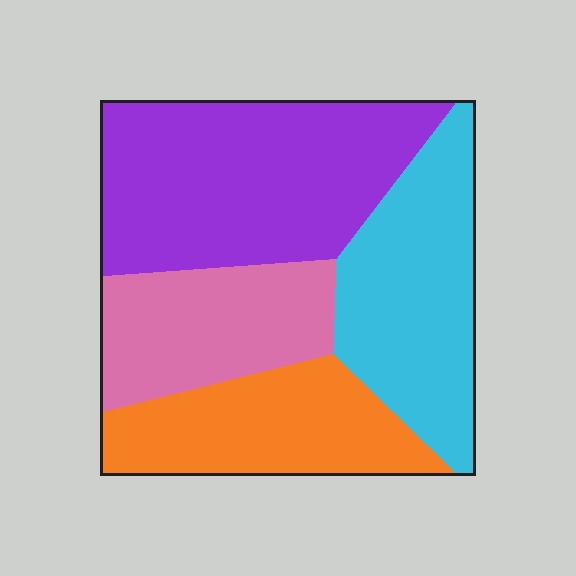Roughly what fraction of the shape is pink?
Pink covers around 20% of the shape.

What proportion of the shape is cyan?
Cyan takes up about one quarter (1/4) of the shape.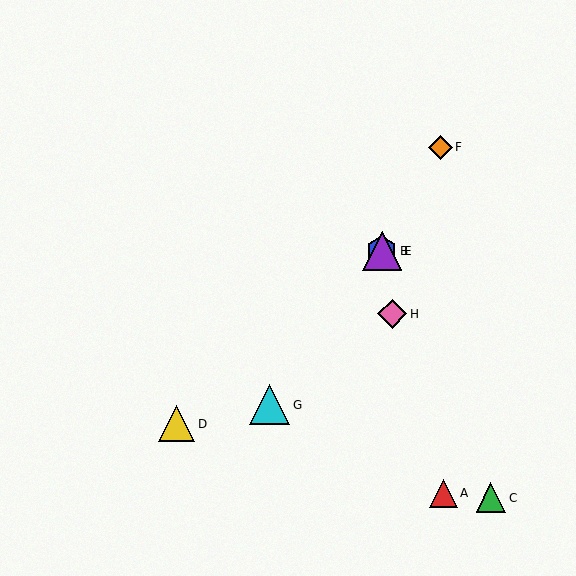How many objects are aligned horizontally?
2 objects (B, E) are aligned horizontally.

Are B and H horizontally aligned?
No, B is at y≈251 and H is at y≈314.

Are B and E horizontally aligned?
Yes, both are at y≈251.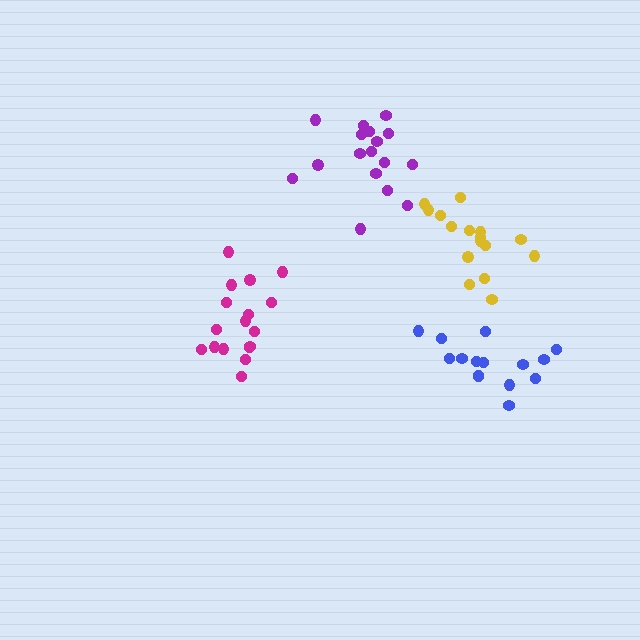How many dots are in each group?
Group 1: 16 dots, Group 2: 17 dots, Group 3: 18 dots, Group 4: 15 dots (66 total).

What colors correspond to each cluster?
The clusters are colored: yellow, magenta, purple, blue.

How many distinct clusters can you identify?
There are 4 distinct clusters.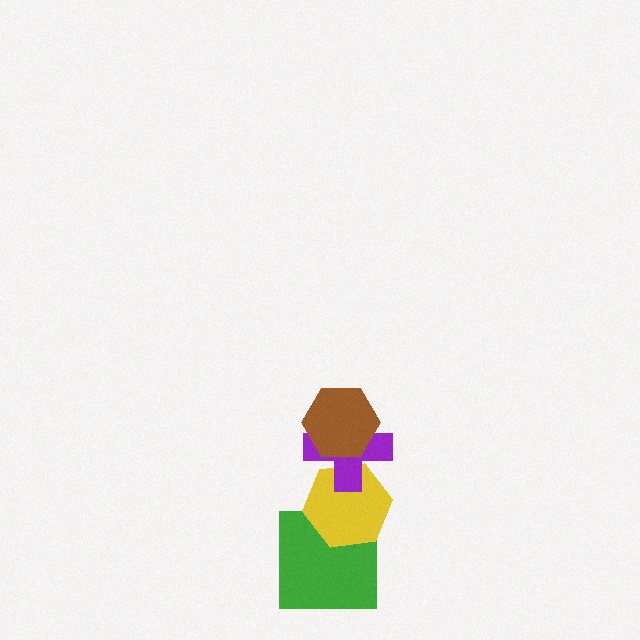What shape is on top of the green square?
The yellow hexagon is on top of the green square.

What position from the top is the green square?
The green square is 4th from the top.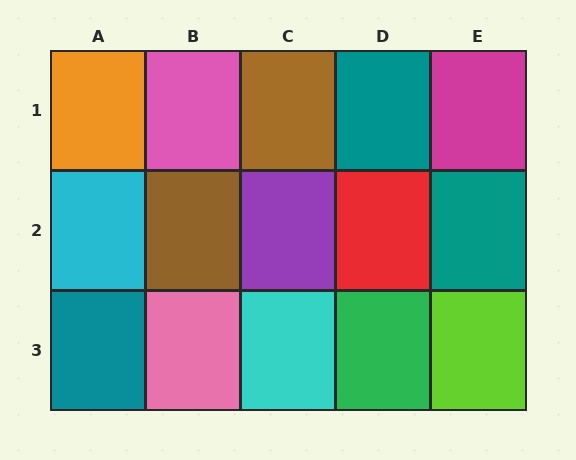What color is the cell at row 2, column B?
Brown.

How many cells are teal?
3 cells are teal.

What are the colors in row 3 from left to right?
Teal, pink, cyan, green, lime.